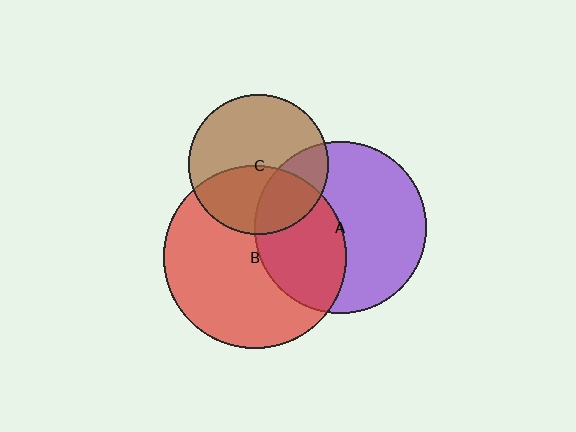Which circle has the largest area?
Circle B (red).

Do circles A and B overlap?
Yes.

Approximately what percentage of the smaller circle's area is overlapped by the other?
Approximately 40%.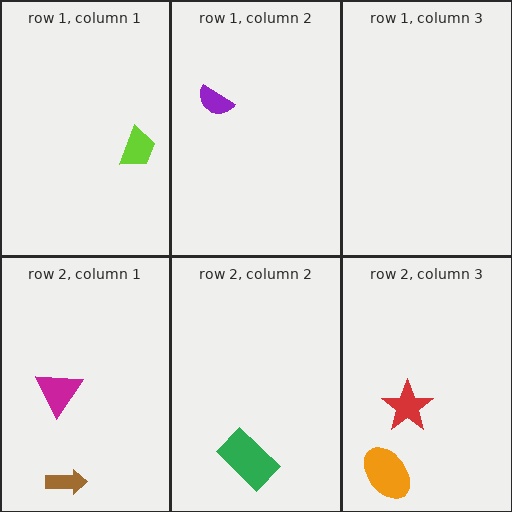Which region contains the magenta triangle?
The row 2, column 1 region.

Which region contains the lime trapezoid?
The row 1, column 1 region.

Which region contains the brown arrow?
The row 2, column 1 region.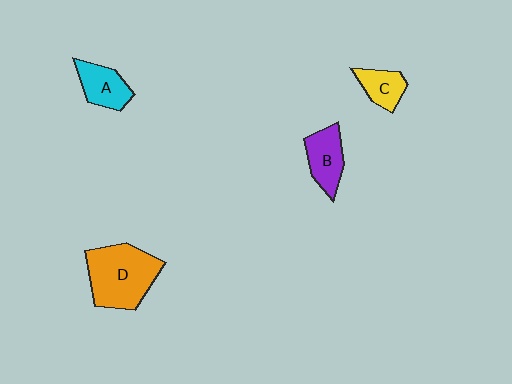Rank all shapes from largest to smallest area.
From largest to smallest: D (orange), B (purple), A (cyan), C (yellow).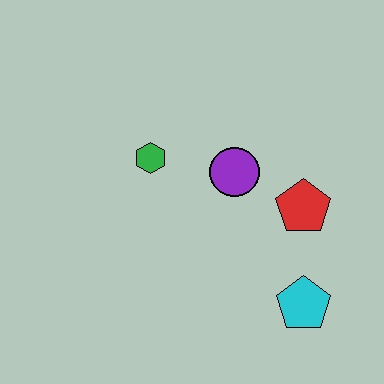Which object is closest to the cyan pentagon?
The red pentagon is closest to the cyan pentagon.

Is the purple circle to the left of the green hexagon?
No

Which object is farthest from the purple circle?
The cyan pentagon is farthest from the purple circle.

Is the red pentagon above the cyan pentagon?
Yes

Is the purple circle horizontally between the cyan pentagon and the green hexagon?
Yes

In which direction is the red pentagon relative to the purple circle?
The red pentagon is to the right of the purple circle.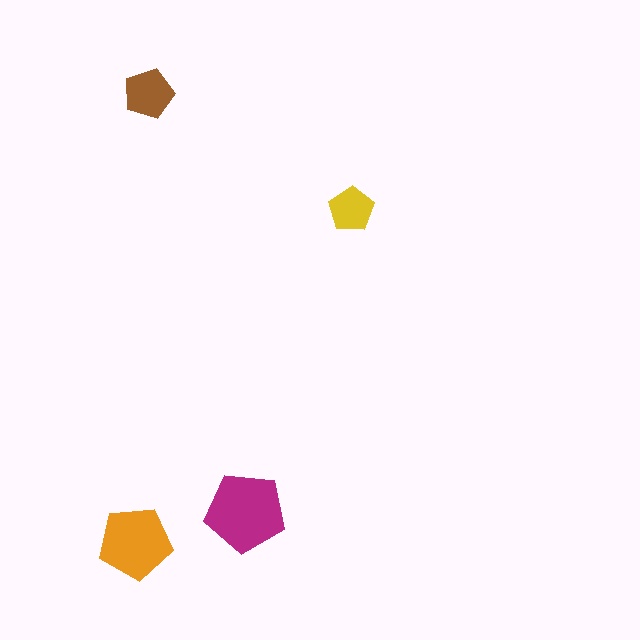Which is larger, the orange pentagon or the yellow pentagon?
The orange one.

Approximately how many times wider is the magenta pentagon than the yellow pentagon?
About 2 times wider.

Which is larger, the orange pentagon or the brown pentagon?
The orange one.